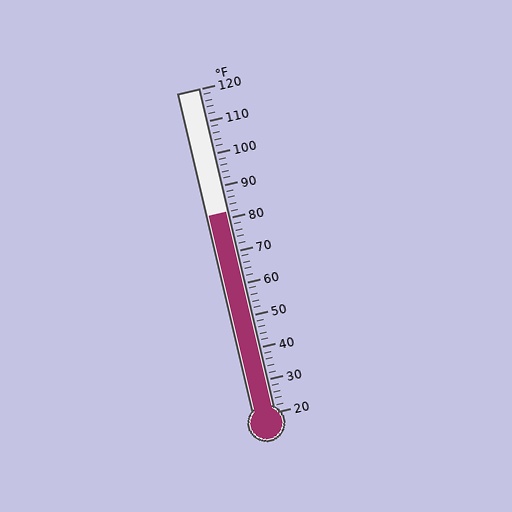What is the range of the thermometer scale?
The thermometer scale ranges from 20°F to 120°F.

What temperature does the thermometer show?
The thermometer shows approximately 82°F.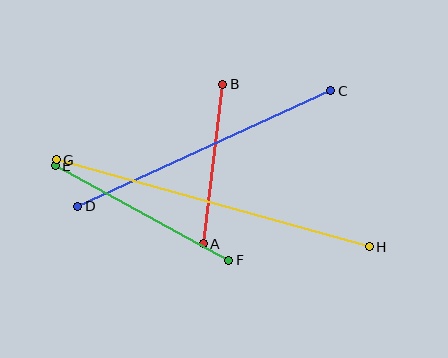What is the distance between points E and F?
The distance is approximately 197 pixels.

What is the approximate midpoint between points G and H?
The midpoint is at approximately (213, 203) pixels.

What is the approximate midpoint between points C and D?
The midpoint is at approximately (204, 149) pixels.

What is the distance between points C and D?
The distance is approximately 278 pixels.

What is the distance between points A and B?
The distance is approximately 161 pixels.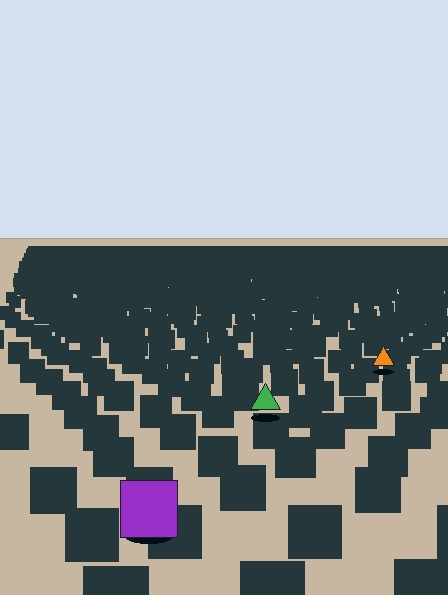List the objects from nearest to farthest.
From nearest to farthest: the purple square, the green triangle, the orange triangle.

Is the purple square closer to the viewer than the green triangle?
Yes. The purple square is closer — you can tell from the texture gradient: the ground texture is coarser near it.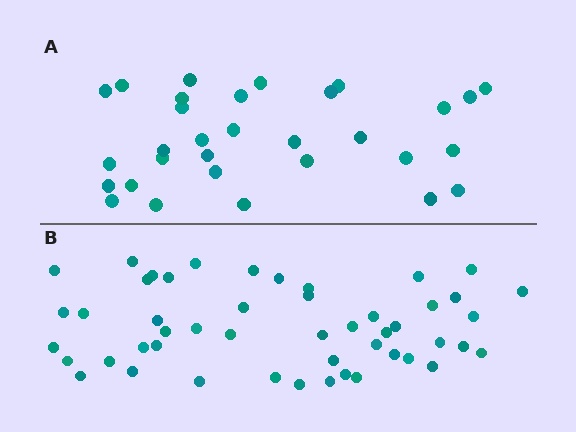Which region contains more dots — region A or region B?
Region B (the bottom region) has more dots.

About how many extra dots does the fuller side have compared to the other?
Region B has approximately 20 more dots than region A.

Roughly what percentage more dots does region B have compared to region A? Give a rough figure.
About 60% more.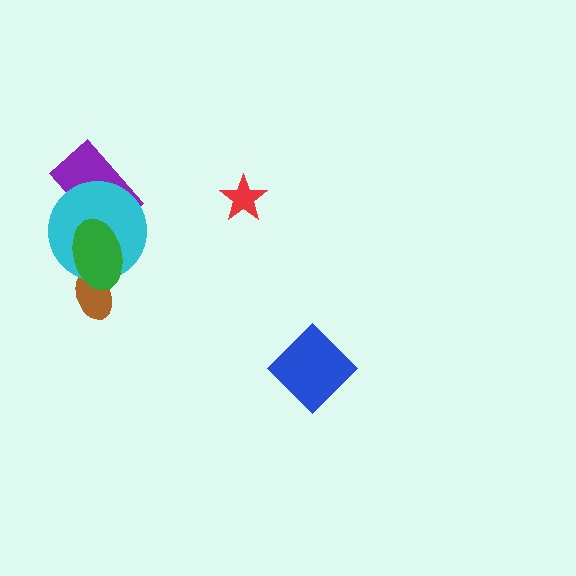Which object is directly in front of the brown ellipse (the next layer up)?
The cyan circle is directly in front of the brown ellipse.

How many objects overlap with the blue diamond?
0 objects overlap with the blue diamond.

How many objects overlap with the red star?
0 objects overlap with the red star.